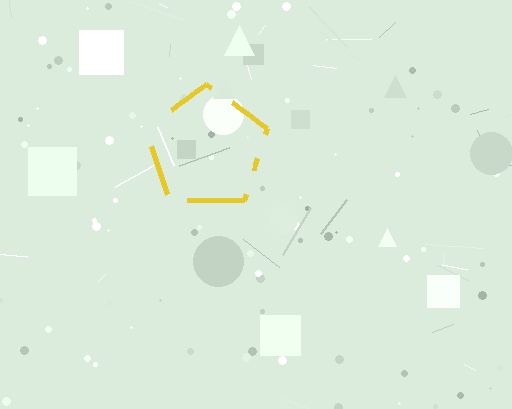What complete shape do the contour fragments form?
The contour fragments form a pentagon.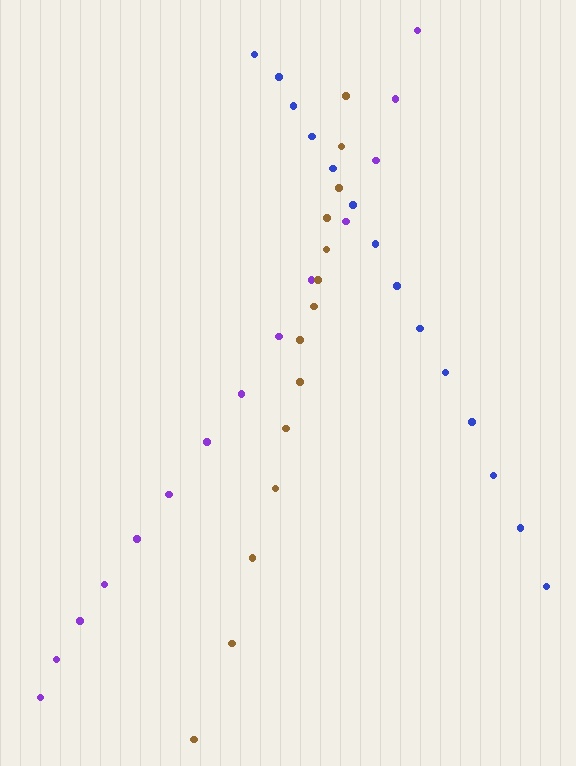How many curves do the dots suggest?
There are 3 distinct paths.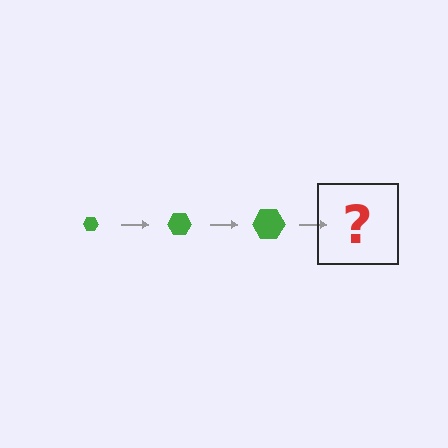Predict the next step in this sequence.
The next step is a green hexagon, larger than the previous one.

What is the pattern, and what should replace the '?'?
The pattern is that the hexagon gets progressively larger each step. The '?' should be a green hexagon, larger than the previous one.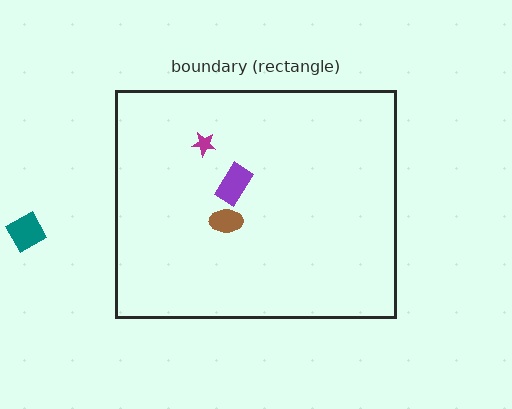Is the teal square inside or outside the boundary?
Outside.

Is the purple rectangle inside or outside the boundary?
Inside.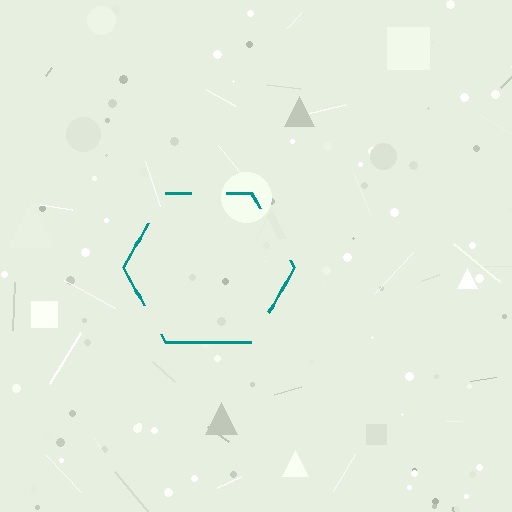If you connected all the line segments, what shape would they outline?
They would outline a hexagon.